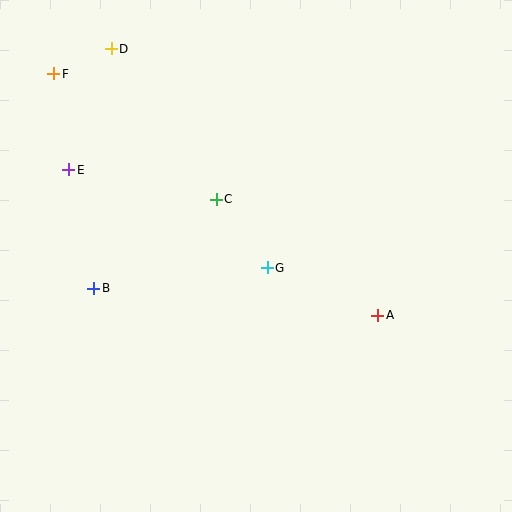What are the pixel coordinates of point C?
Point C is at (216, 199).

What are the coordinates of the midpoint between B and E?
The midpoint between B and E is at (81, 229).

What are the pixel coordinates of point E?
Point E is at (69, 170).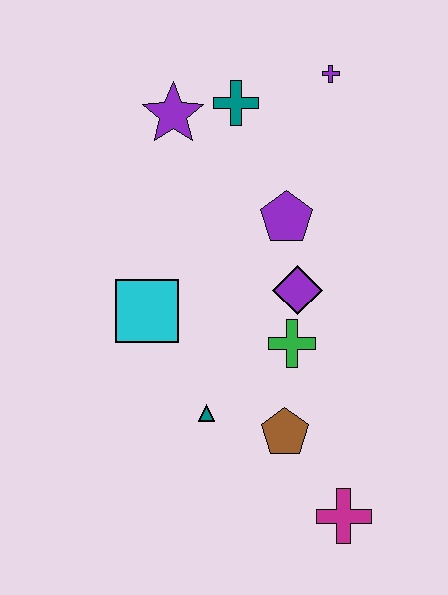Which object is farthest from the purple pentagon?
The magenta cross is farthest from the purple pentagon.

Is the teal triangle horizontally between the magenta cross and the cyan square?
Yes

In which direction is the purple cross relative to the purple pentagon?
The purple cross is above the purple pentagon.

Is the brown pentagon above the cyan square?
No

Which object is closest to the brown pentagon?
The teal triangle is closest to the brown pentagon.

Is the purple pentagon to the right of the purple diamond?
No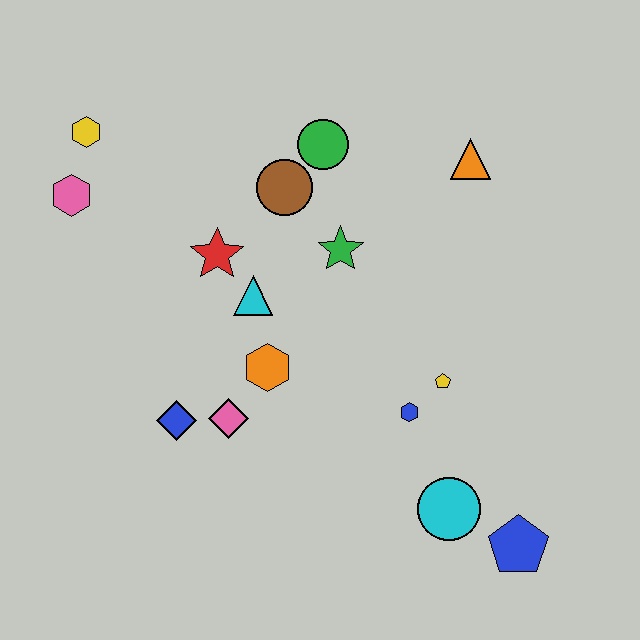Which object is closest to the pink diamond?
The blue diamond is closest to the pink diamond.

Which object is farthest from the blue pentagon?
The yellow hexagon is farthest from the blue pentagon.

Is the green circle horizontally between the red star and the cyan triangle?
No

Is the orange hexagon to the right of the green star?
No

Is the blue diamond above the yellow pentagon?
No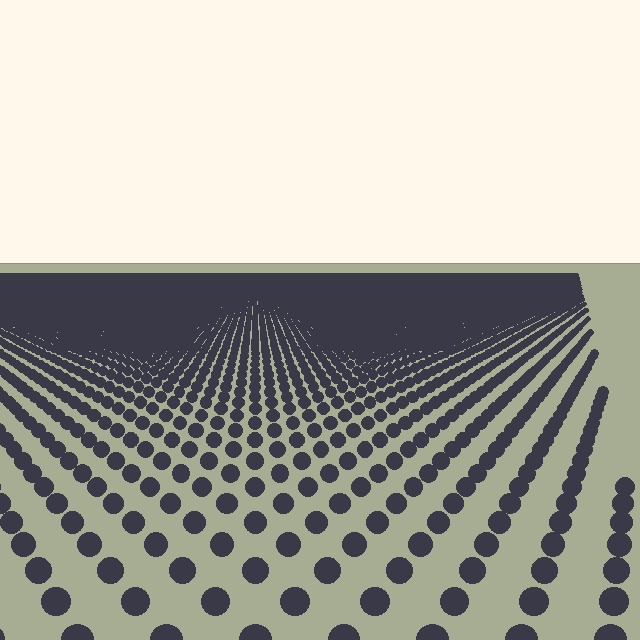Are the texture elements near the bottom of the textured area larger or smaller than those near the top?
Larger. Near the bottom, elements are closer to the viewer and appear at a bigger on-screen size.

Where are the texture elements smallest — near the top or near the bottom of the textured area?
Near the top.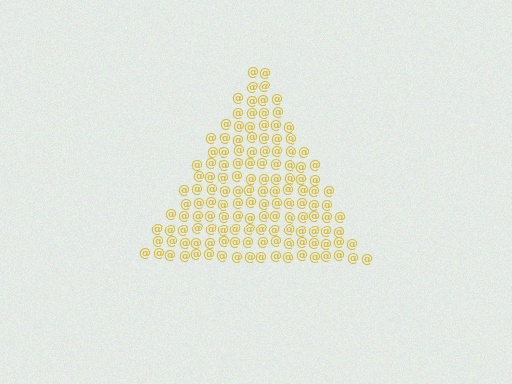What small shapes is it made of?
It is made of small at signs.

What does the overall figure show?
The overall figure shows a triangle.